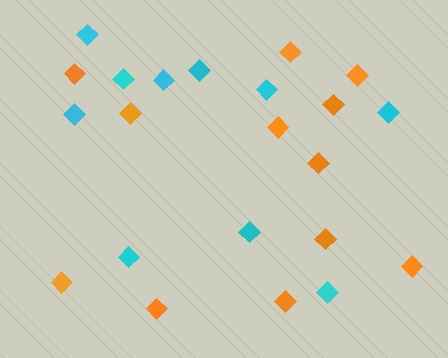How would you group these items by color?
There are 2 groups: one group of cyan diamonds (10) and one group of orange diamonds (12).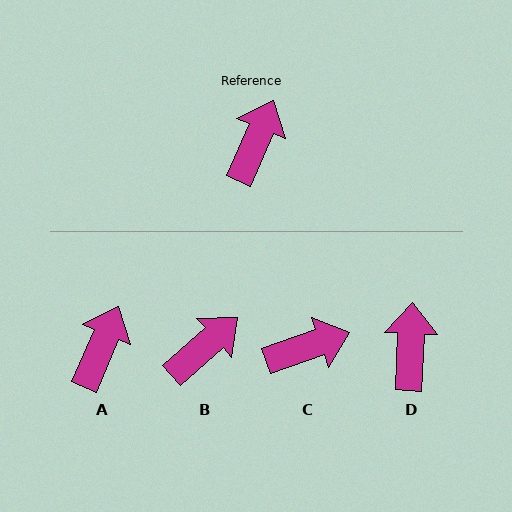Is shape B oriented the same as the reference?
No, it is off by about 25 degrees.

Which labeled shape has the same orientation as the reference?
A.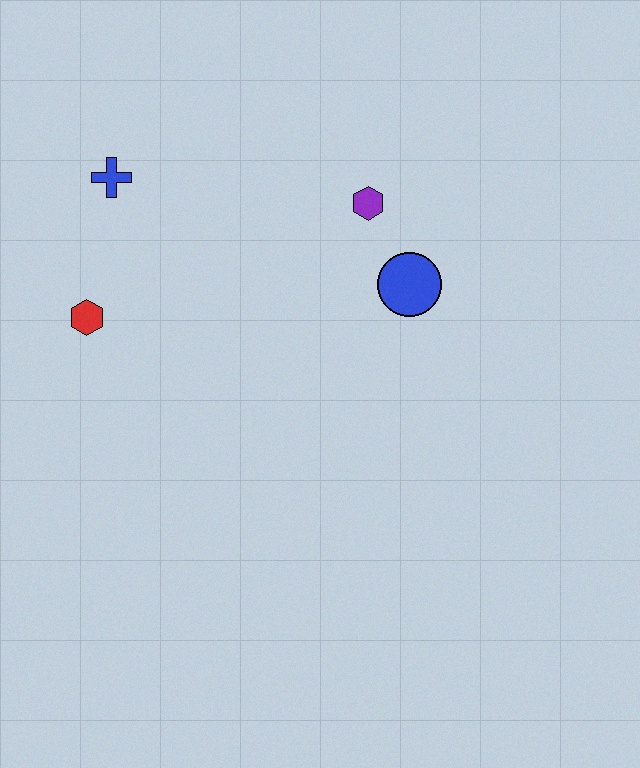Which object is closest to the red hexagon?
The blue cross is closest to the red hexagon.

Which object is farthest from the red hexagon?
The blue circle is farthest from the red hexagon.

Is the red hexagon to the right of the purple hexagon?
No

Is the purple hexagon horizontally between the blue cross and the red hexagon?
No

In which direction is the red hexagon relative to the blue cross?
The red hexagon is below the blue cross.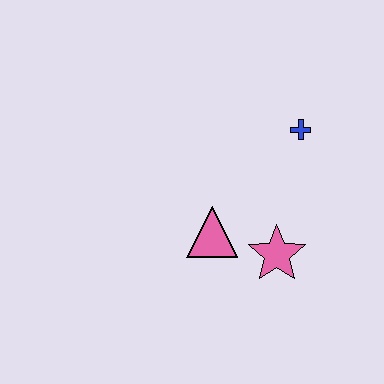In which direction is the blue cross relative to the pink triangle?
The blue cross is above the pink triangle.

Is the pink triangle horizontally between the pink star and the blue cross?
No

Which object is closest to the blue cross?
The pink star is closest to the blue cross.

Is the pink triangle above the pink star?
Yes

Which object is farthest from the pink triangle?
The blue cross is farthest from the pink triangle.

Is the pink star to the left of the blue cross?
Yes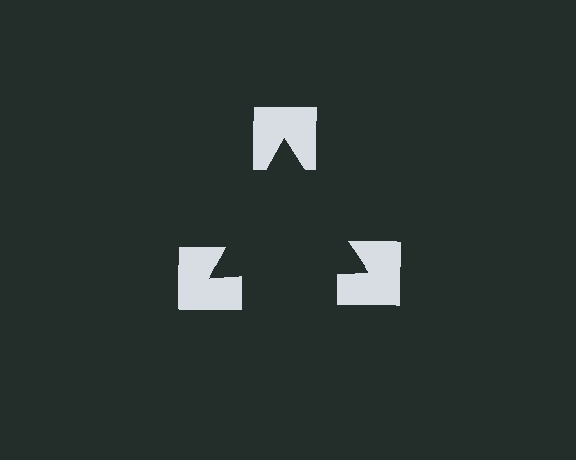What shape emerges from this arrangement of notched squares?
An illusory triangle — its edges are inferred from the aligned wedge cuts in the notched squares, not physically drawn.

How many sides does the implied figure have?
3 sides.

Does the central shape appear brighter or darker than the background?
It typically appears slightly darker than the background, even though no actual brightness change is drawn.